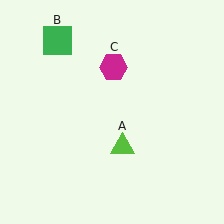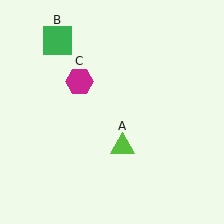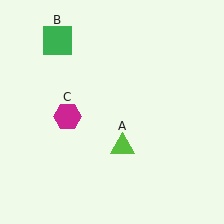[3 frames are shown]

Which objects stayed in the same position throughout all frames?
Lime triangle (object A) and green square (object B) remained stationary.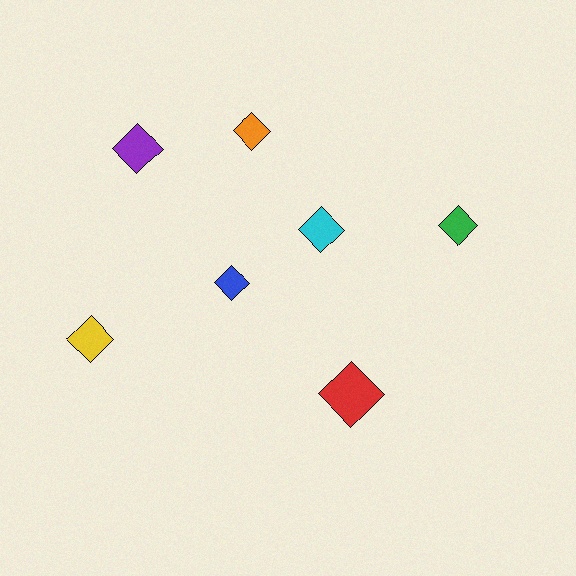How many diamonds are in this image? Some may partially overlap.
There are 7 diamonds.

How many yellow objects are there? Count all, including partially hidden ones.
There is 1 yellow object.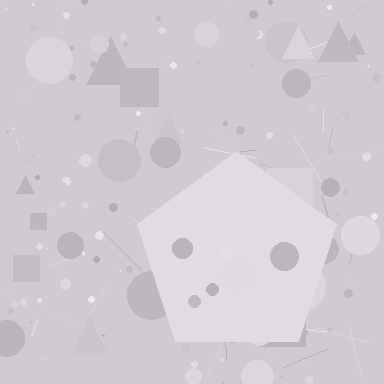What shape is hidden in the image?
A pentagon is hidden in the image.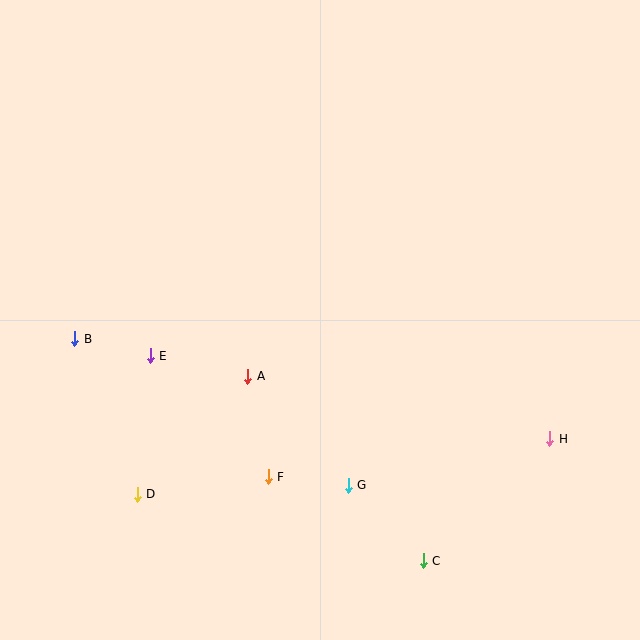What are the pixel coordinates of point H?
Point H is at (550, 439).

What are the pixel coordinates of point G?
Point G is at (348, 485).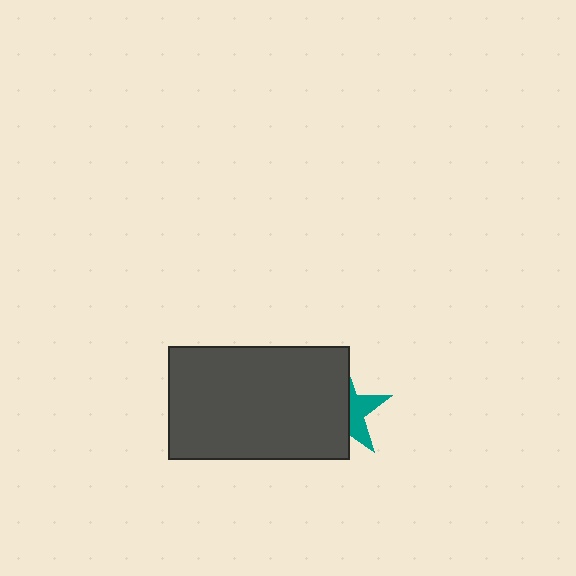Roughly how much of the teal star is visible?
A small part of it is visible (roughly 39%).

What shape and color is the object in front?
The object in front is a dark gray rectangle.